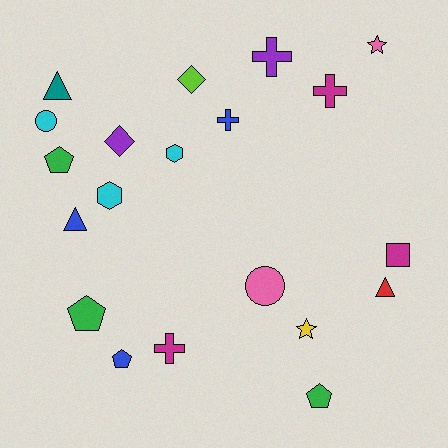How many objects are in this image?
There are 20 objects.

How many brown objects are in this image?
There are no brown objects.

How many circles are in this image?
There are 2 circles.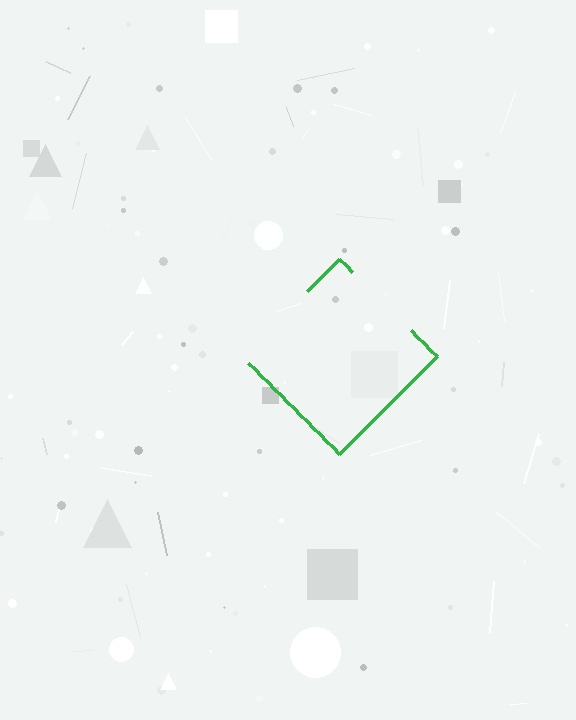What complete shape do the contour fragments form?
The contour fragments form a diamond.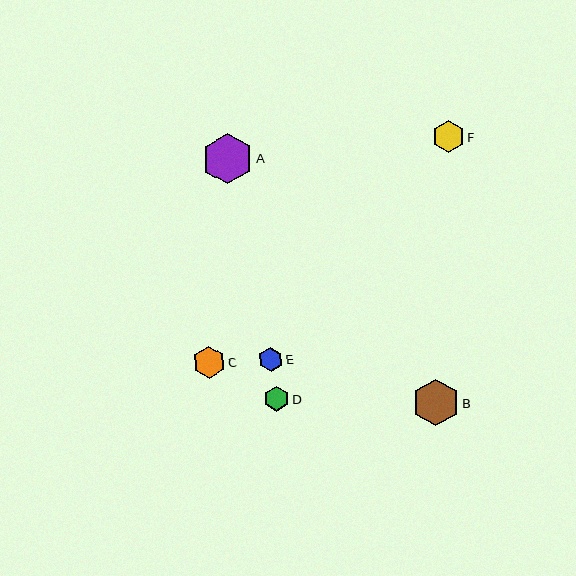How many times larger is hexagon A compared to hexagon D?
Hexagon A is approximately 2.0 times the size of hexagon D.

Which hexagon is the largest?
Hexagon A is the largest with a size of approximately 51 pixels.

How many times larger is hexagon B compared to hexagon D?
Hexagon B is approximately 1.9 times the size of hexagon D.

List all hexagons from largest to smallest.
From largest to smallest: A, B, C, F, D, E.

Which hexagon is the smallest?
Hexagon E is the smallest with a size of approximately 24 pixels.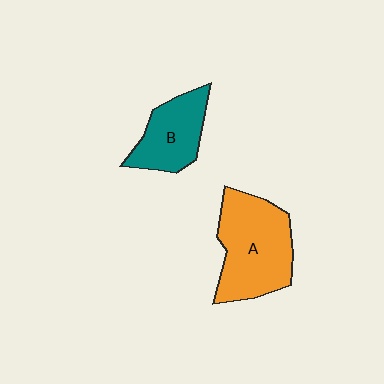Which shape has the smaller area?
Shape B (teal).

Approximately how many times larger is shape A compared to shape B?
Approximately 1.6 times.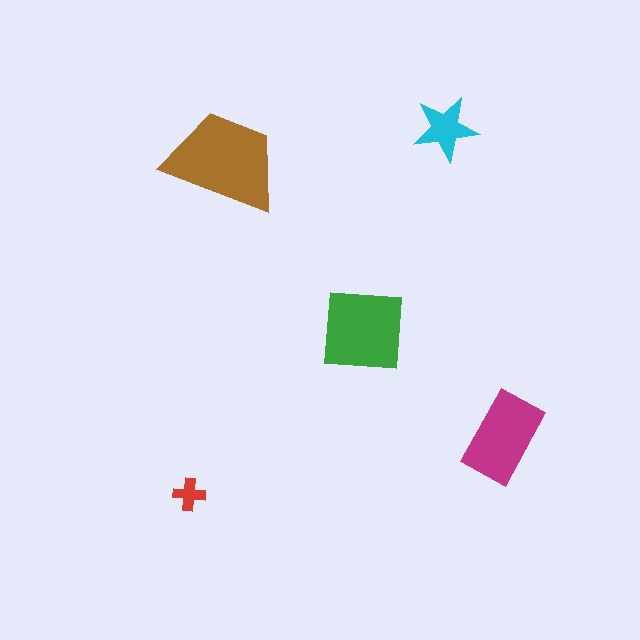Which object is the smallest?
The red cross.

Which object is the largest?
The brown trapezoid.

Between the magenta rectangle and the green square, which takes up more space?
The green square.